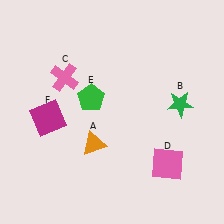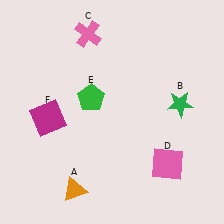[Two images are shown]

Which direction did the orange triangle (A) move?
The orange triangle (A) moved down.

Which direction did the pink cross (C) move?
The pink cross (C) moved up.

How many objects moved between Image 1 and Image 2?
2 objects moved between the two images.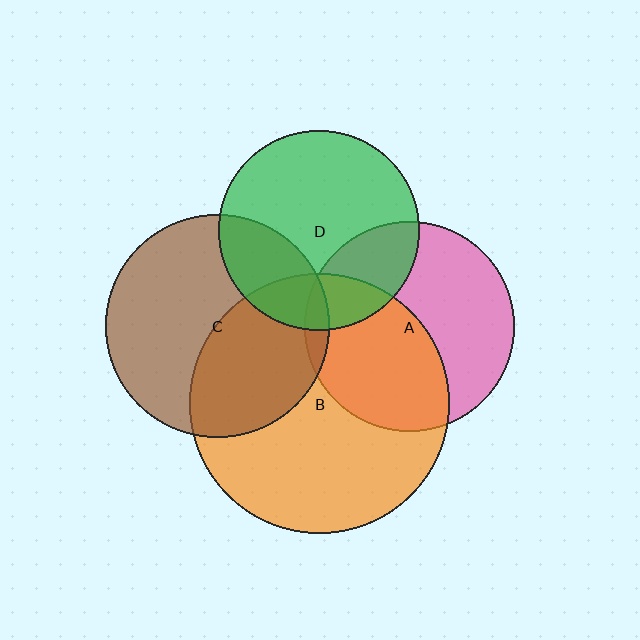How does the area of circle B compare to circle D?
Approximately 1.7 times.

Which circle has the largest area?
Circle B (orange).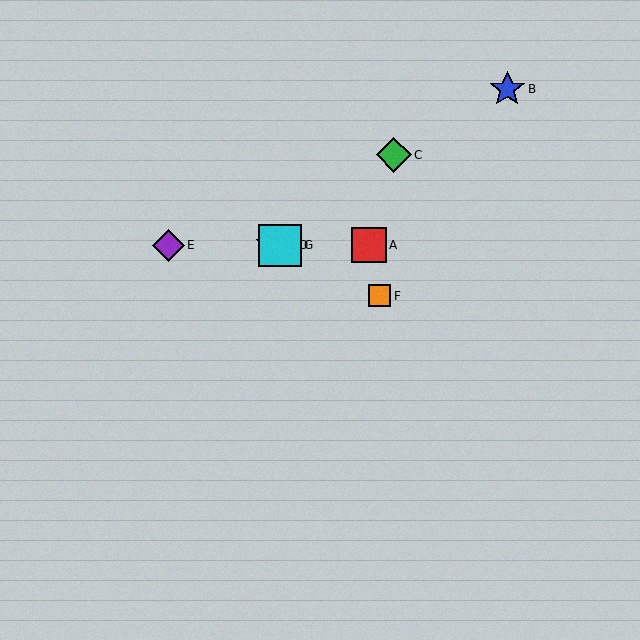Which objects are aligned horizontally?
Objects A, D, E, G are aligned horizontally.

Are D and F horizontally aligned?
No, D is at y≈245 and F is at y≈296.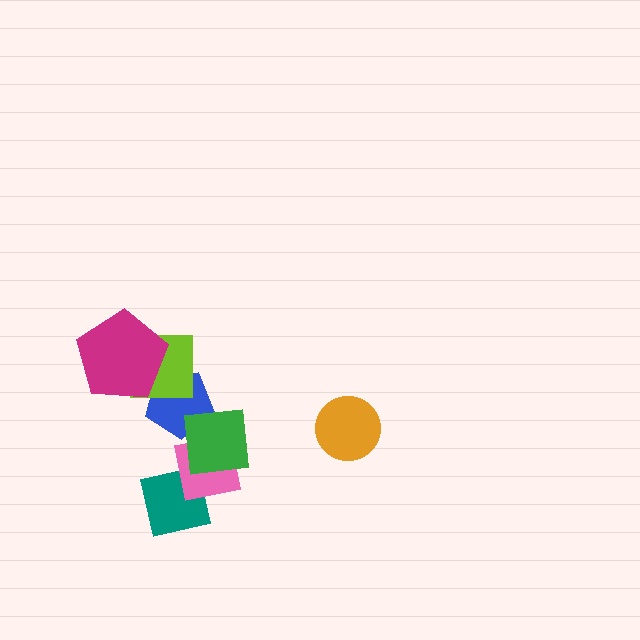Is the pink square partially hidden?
Yes, it is partially covered by another shape.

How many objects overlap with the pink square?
2 objects overlap with the pink square.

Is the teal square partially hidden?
Yes, it is partially covered by another shape.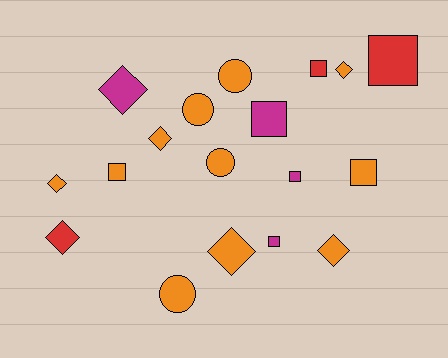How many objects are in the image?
There are 18 objects.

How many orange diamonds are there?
There are 5 orange diamonds.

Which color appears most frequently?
Orange, with 11 objects.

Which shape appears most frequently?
Diamond, with 7 objects.